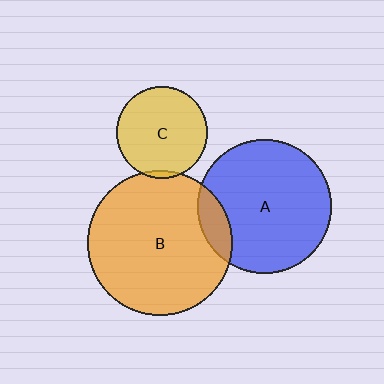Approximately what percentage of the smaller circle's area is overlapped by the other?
Approximately 5%.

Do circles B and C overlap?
Yes.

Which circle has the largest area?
Circle B (orange).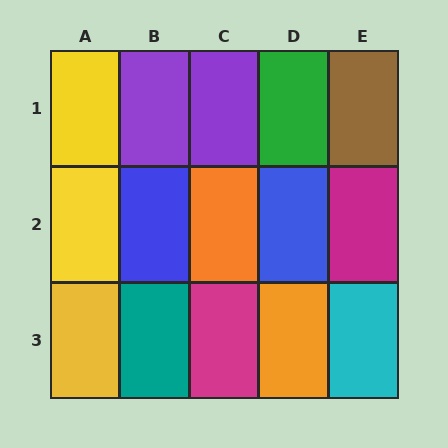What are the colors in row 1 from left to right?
Yellow, purple, purple, green, brown.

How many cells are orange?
2 cells are orange.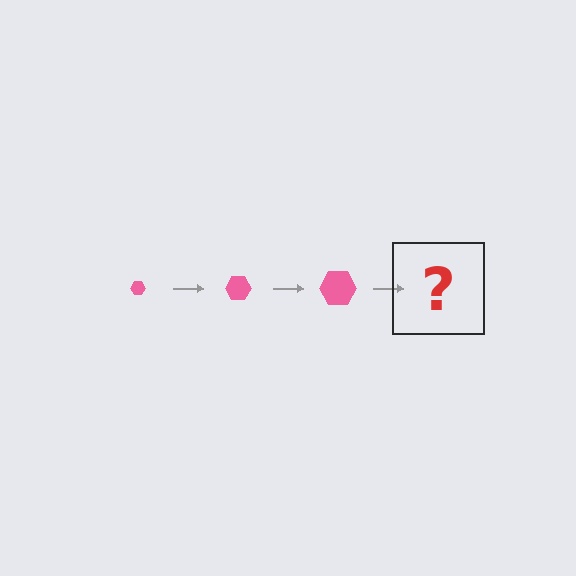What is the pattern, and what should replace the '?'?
The pattern is that the hexagon gets progressively larger each step. The '?' should be a pink hexagon, larger than the previous one.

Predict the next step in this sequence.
The next step is a pink hexagon, larger than the previous one.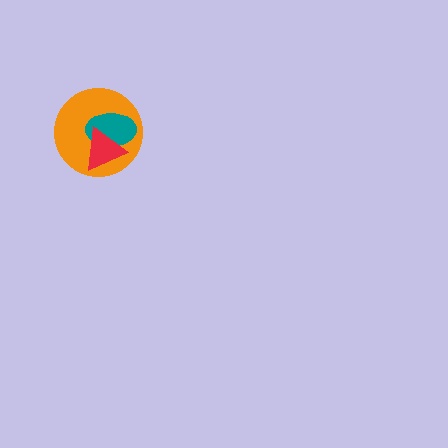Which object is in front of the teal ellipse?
The red triangle is in front of the teal ellipse.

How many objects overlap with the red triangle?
2 objects overlap with the red triangle.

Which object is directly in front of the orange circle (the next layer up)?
The teal ellipse is directly in front of the orange circle.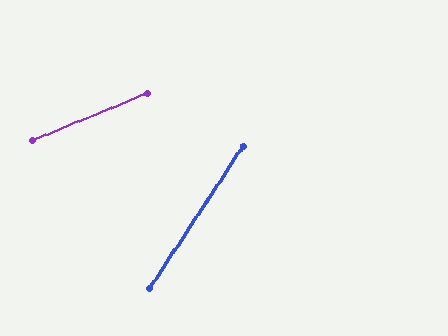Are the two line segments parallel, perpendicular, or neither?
Neither parallel nor perpendicular — they differ by about 34°.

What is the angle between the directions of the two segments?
Approximately 34 degrees.